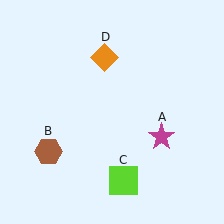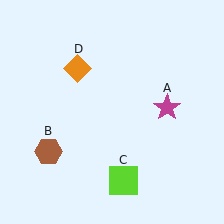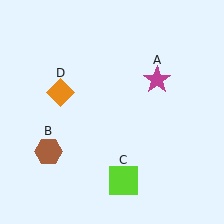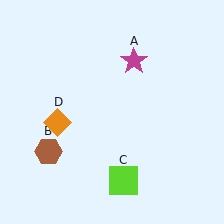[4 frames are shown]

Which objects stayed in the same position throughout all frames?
Brown hexagon (object B) and lime square (object C) remained stationary.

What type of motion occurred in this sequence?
The magenta star (object A), orange diamond (object D) rotated counterclockwise around the center of the scene.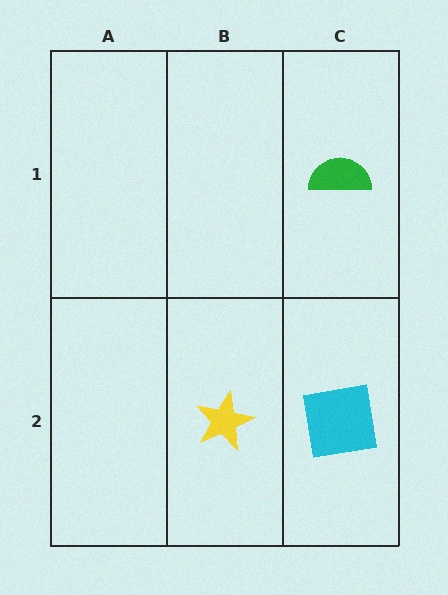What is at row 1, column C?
A green semicircle.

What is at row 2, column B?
A yellow star.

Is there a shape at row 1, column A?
No, that cell is empty.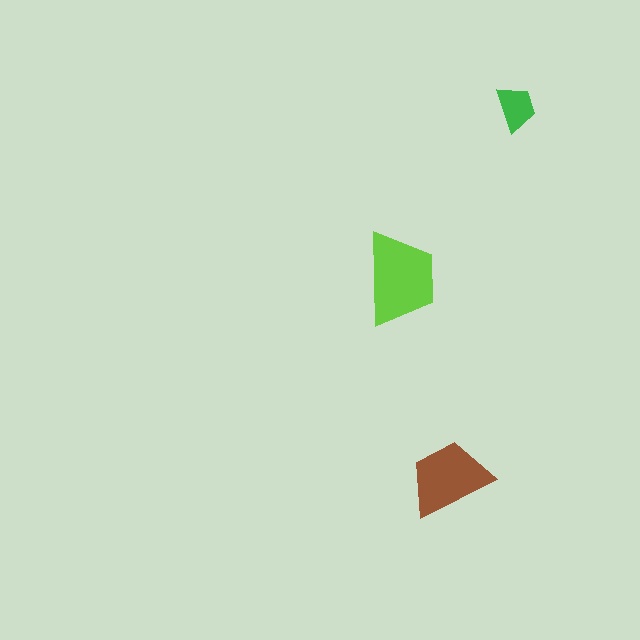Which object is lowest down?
The brown trapezoid is bottommost.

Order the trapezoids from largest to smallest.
the lime one, the brown one, the green one.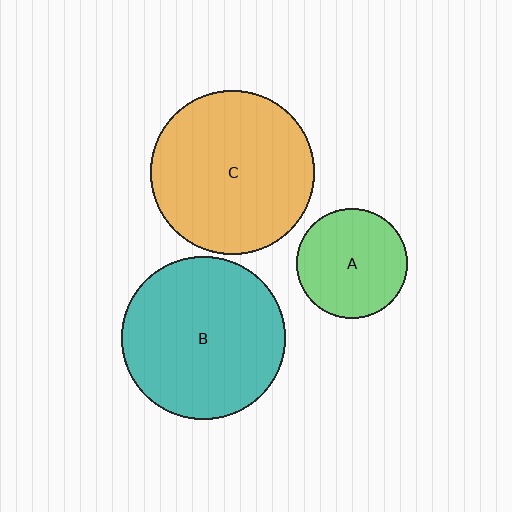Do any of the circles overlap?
No, none of the circles overlap.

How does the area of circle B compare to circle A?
Approximately 2.2 times.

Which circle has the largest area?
Circle C (orange).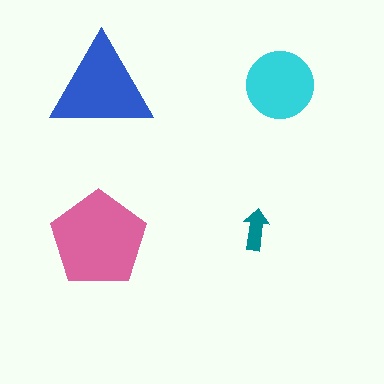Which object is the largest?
The pink pentagon.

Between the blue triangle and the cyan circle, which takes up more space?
The blue triangle.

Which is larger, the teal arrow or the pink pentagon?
The pink pentagon.